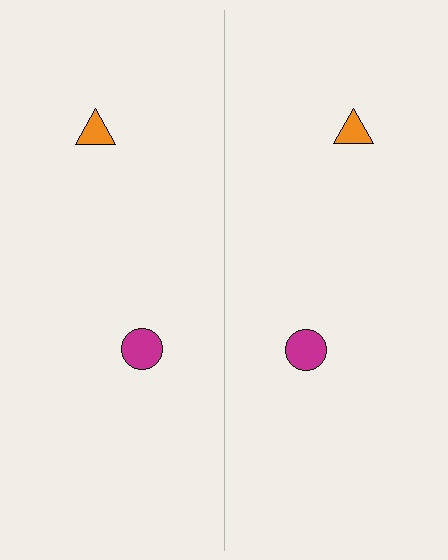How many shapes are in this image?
There are 4 shapes in this image.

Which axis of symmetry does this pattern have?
The pattern has a vertical axis of symmetry running through the center of the image.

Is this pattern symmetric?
Yes, this pattern has bilateral (reflection) symmetry.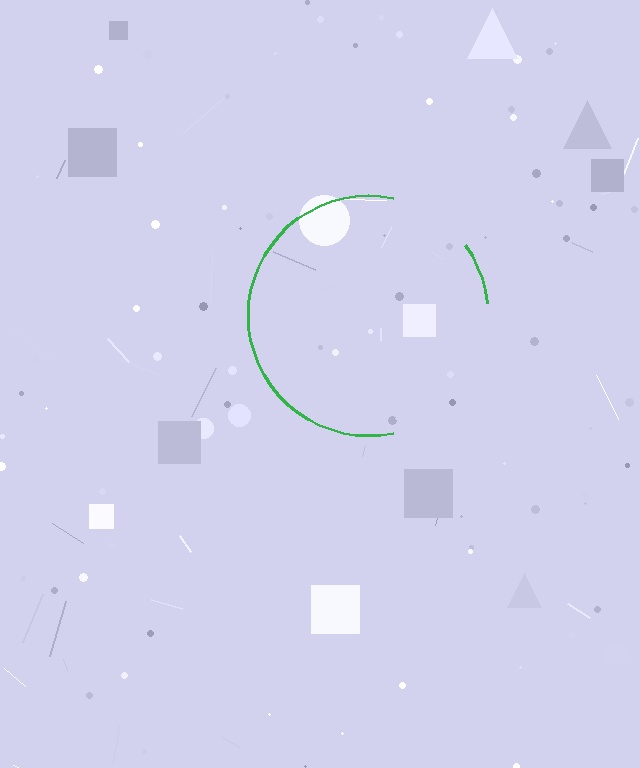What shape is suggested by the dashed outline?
The dashed outline suggests a circle.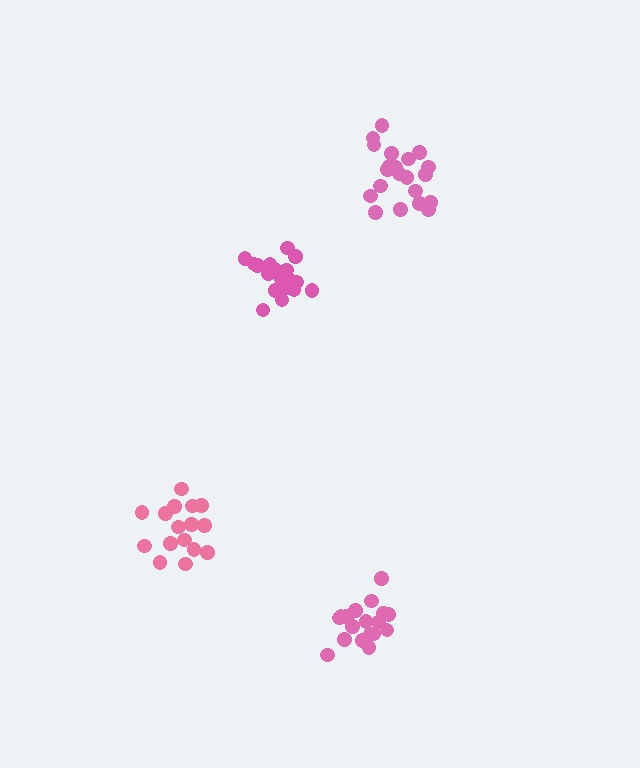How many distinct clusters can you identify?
There are 4 distinct clusters.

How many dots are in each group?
Group 1: 18 dots, Group 2: 19 dots, Group 3: 16 dots, Group 4: 21 dots (74 total).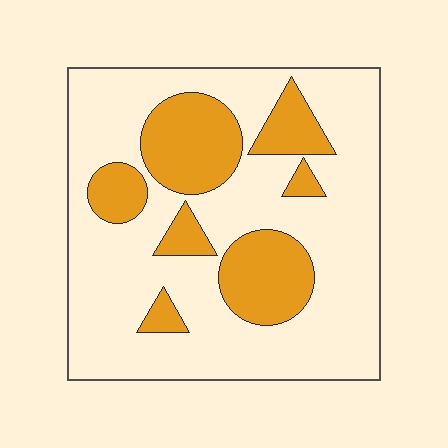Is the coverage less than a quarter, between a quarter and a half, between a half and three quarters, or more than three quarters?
Between a quarter and a half.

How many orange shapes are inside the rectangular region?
7.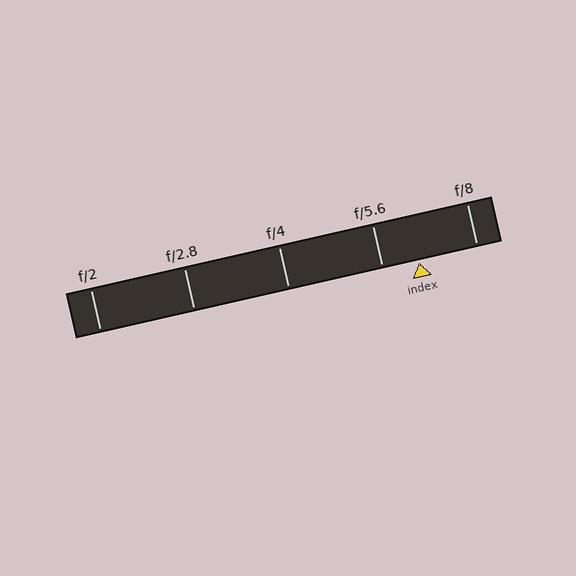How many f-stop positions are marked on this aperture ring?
There are 5 f-stop positions marked.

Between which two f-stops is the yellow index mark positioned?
The index mark is between f/5.6 and f/8.